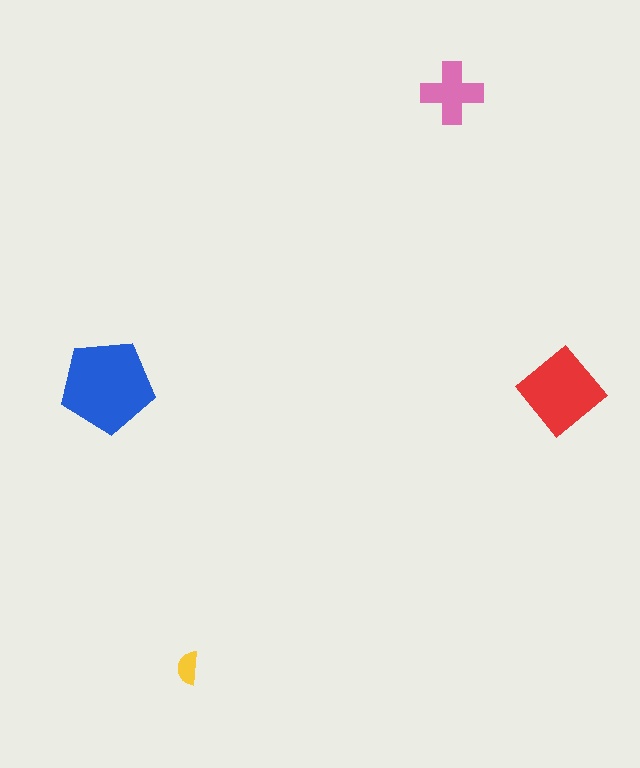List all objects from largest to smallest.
The blue pentagon, the red diamond, the pink cross, the yellow semicircle.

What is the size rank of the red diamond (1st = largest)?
2nd.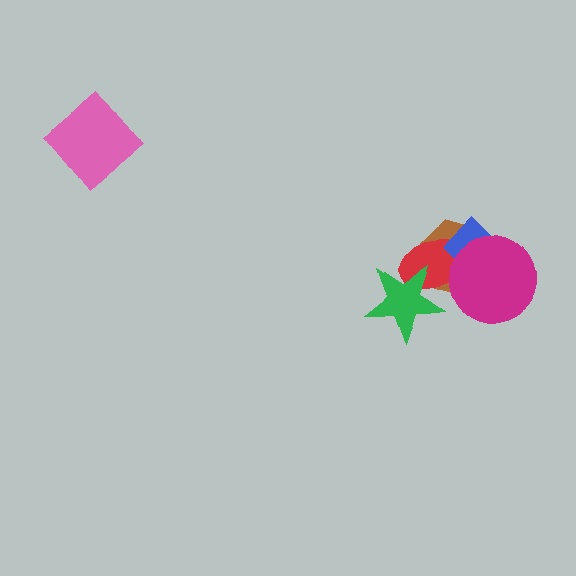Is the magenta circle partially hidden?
No, no other shape covers it.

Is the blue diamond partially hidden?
Yes, it is partially covered by another shape.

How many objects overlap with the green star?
2 objects overlap with the green star.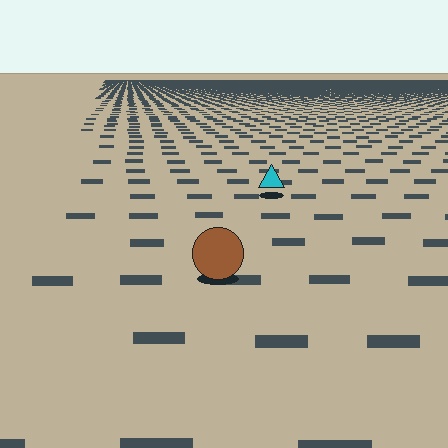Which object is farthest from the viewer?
The cyan triangle is farthest from the viewer. It appears smaller and the ground texture around it is denser.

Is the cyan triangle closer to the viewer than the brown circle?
No. The brown circle is closer — you can tell from the texture gradient: the ground texture is coarser near it.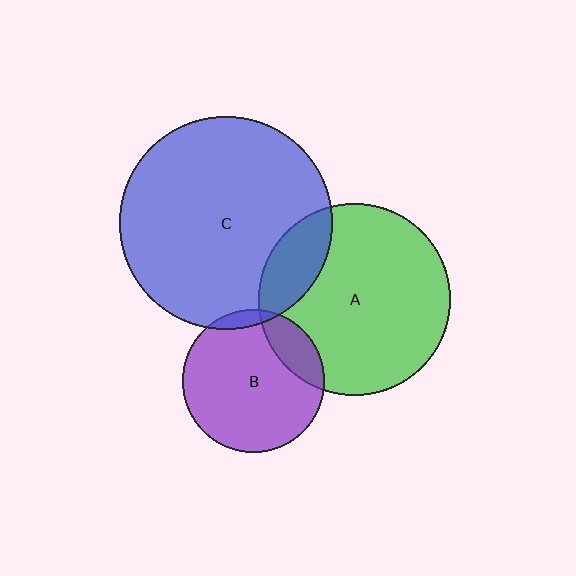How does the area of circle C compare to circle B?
Approximately 2.2 times.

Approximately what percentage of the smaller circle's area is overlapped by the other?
Approximately 15%.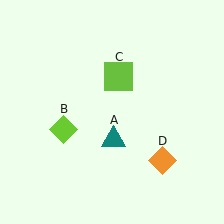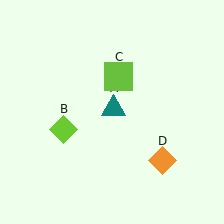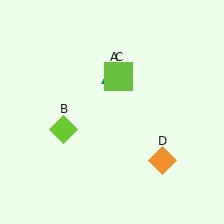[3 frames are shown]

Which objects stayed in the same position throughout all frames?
Lime diamond (object B) and lime square (object C) and orange diamond (object D) remained stationary.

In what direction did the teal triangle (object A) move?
The teal triangle (object A) moved up.